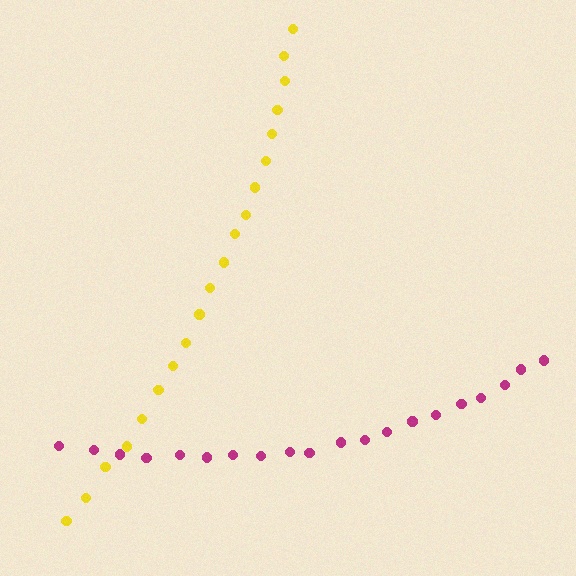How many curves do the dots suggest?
There are 2 distinct paths.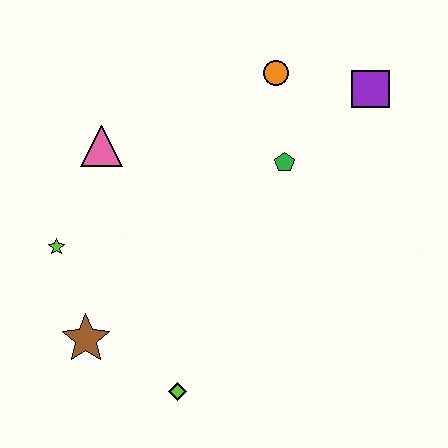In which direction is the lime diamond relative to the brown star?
The lime diamond is to the right of the brown star.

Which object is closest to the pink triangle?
The lime star is closest to the pink triangle.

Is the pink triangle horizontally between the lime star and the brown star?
No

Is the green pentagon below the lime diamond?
No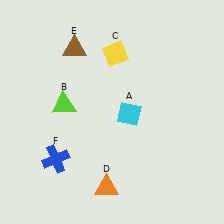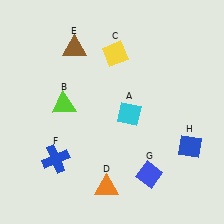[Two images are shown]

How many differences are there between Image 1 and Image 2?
There are 2 differences between the two images.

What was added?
A blue diamond (G), a blue diamond (H) were added in Image 2.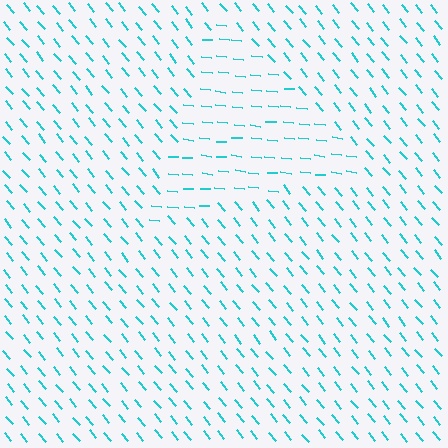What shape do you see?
I see a triangle.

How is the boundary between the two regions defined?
The boundary is defined purely by a change in line orientation (approximately 45 degrees difference). All lines are the same color and thickness.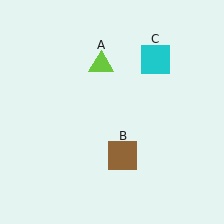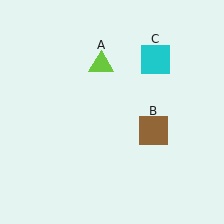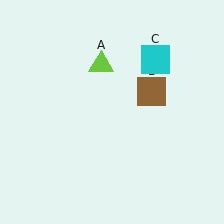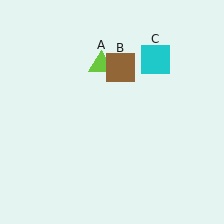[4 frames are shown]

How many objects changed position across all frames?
1 object changed position: brown square (object B).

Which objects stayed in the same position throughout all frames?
Lime triangle (object A) and cyan square (object C) remained stationary.